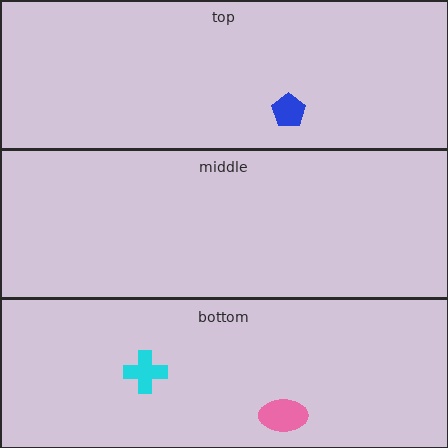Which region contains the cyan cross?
The bottom region.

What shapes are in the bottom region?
The cyan cross, the pink ellipse.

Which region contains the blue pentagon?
The top region.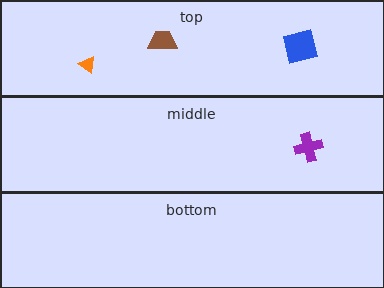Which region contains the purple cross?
The middle region.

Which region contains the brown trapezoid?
The top region.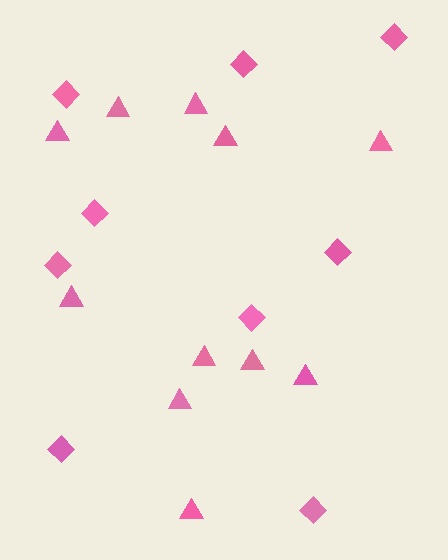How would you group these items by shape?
There are 2 groups: one group of triangles (11) and one group of diamonds (9).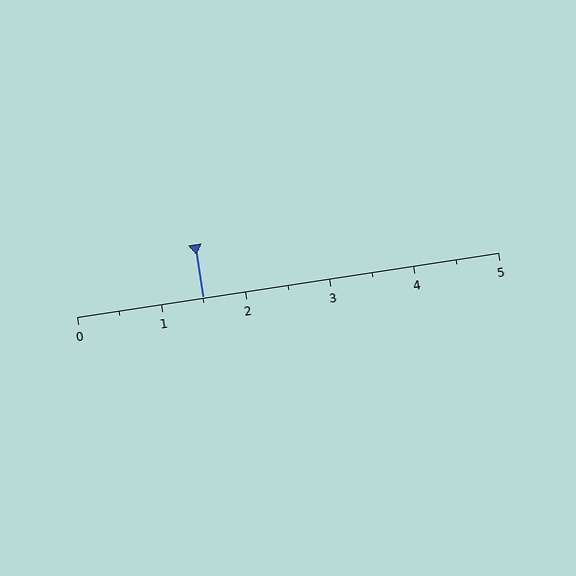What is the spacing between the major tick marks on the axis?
The major ticks are spaced 1 apart.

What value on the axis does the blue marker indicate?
The marker indicates approximately 1.5.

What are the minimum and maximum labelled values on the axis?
The axis runs from 0 to 5.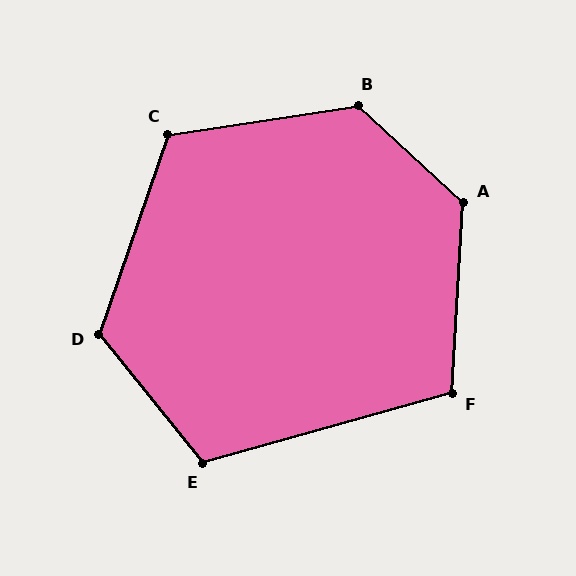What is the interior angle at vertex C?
Approximately 117 degrees (obtuse).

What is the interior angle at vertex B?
Approximately 129 degrees (obtuse).